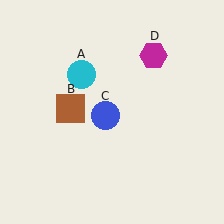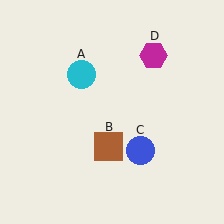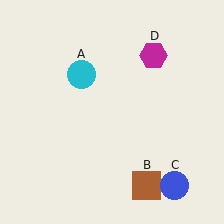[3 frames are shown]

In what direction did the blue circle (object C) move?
The blue circle (object C) moved down and to the right.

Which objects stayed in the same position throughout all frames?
Cyan circle (object A) and magenta hexagon (object D) remained stationary.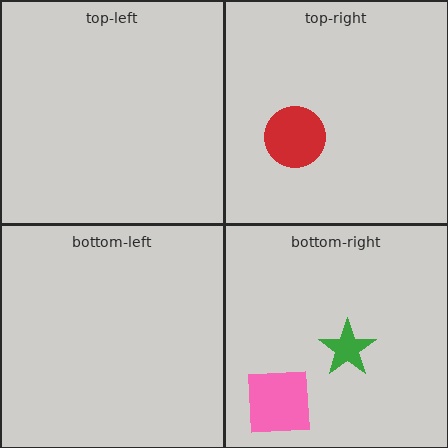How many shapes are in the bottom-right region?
2.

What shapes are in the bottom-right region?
The pink square, the green star.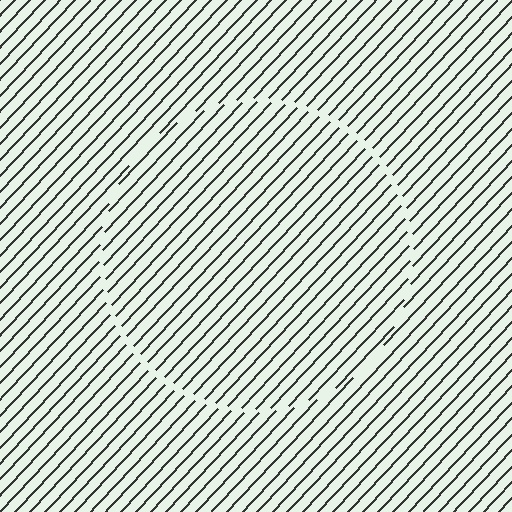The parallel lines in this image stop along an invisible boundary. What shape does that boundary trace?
An illusory circle. The interior of the shape contains the same grating, shifted by half a period — the contour is defined by the phase discontinuity where line-ends from the inner and outer gratings abut.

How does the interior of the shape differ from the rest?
The interior of the shape contains the same grating, shifted by half a period — the contour is defined by the phase discontinuity where line-ends from the inner and outer gratings abut.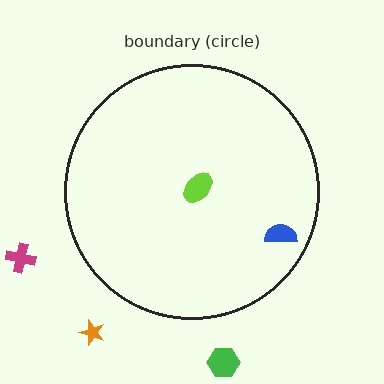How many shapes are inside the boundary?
2 inside, 3 outside.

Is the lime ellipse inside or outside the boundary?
Inside.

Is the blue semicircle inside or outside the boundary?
Inside.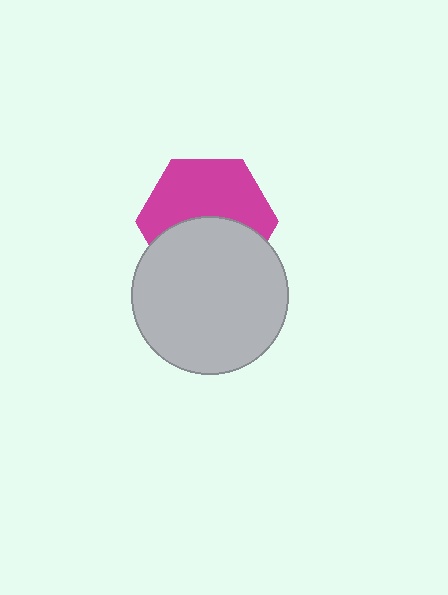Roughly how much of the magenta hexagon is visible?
About half of it is visible (roughly 55%).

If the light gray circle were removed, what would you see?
You would see the complete magenta hexagon.